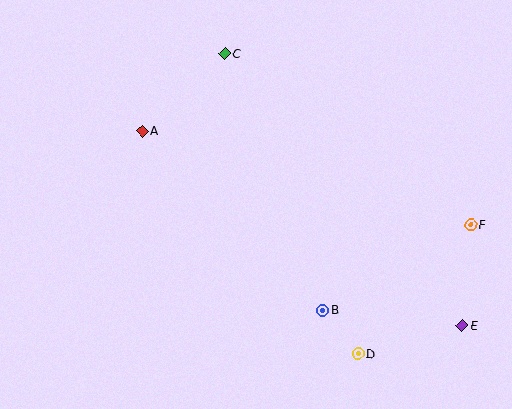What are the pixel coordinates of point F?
Point F is at (471, 225).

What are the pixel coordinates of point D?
Point D is at (358, 354).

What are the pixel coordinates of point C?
Point C is at (225, 54).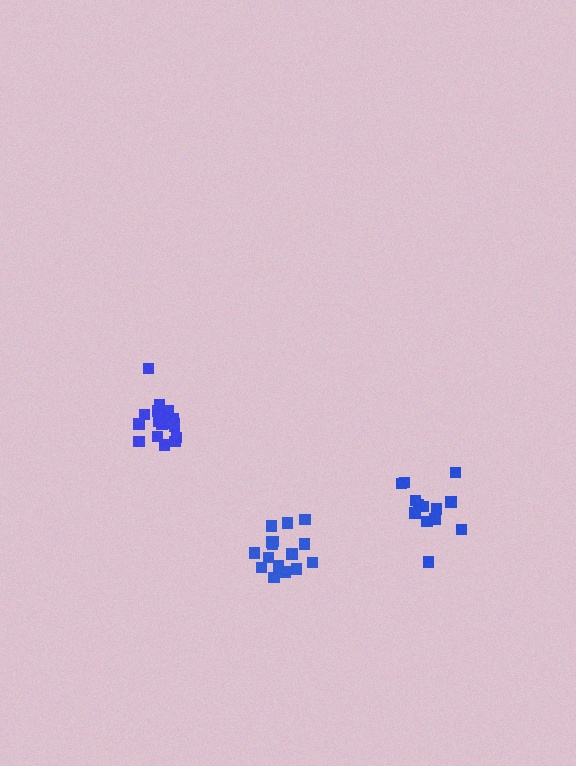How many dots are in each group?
Group 1: 18 dots, Group 2: 13 dots, Group 3: 16 dots (47 total).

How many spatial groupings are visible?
There are 3 spatial groupings.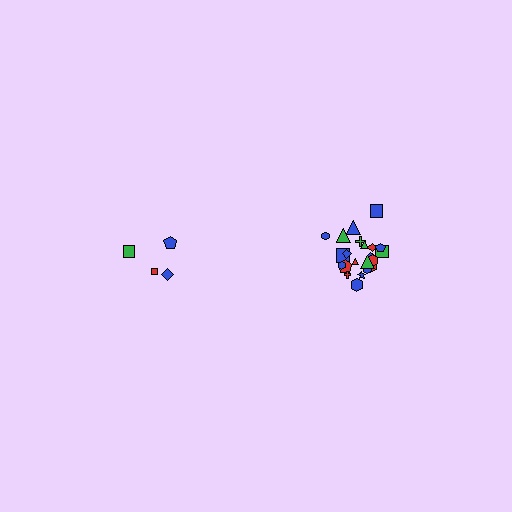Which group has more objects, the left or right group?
The right group.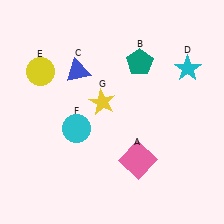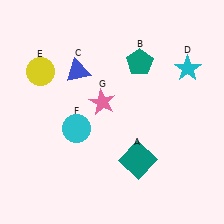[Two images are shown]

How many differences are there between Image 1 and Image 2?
There are 2 differences between the two images.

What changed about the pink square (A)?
In Image 1, A is pink. In Image 2, it changed to teal.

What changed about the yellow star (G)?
In Image 1, G is yellow. In Image 2, it changed to pink.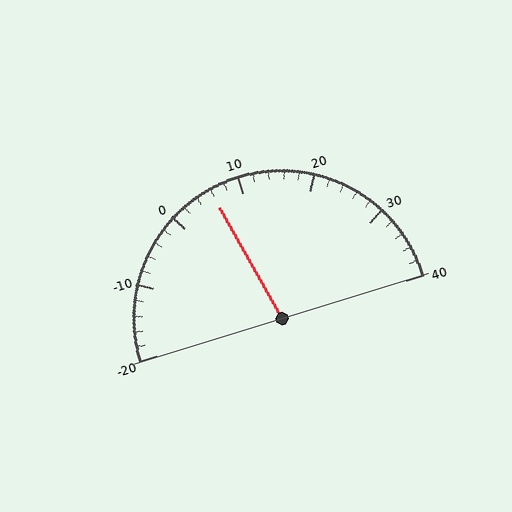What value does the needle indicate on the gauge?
The needle indicates approximately 6.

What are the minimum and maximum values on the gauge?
The gauge ranges from -20 to 40.